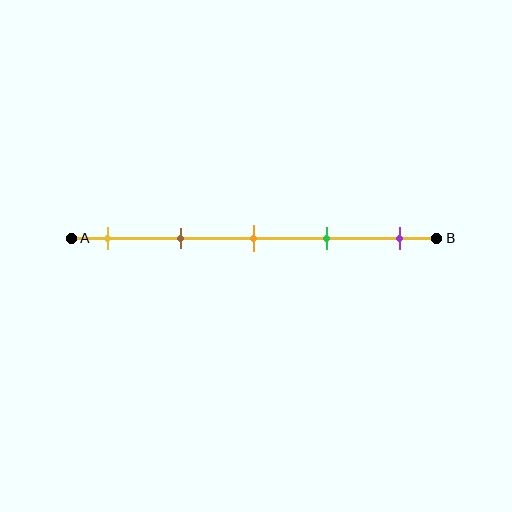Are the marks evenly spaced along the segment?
Yes, the marks are approximately evenly spaced.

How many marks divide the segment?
There are 5 marks dividing the segment.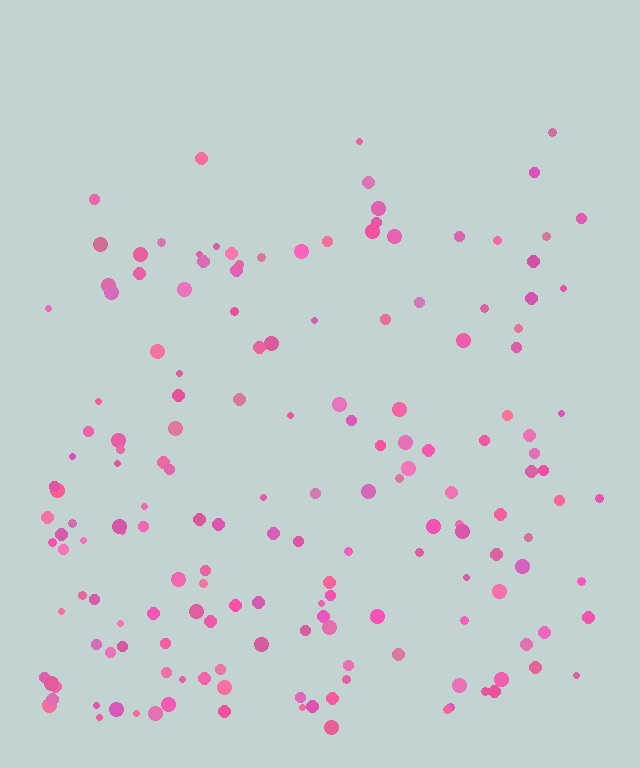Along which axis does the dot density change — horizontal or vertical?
Vertical.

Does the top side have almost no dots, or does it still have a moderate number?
Still a moderate number, just noticeably fewer than the bottom.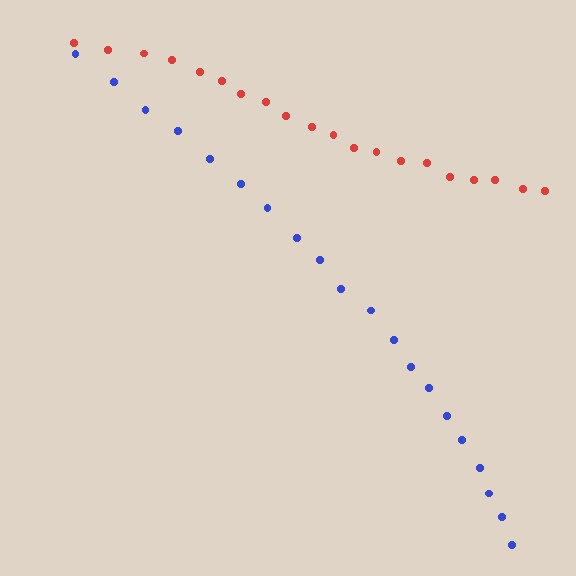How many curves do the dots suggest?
There are 2 distinct paths.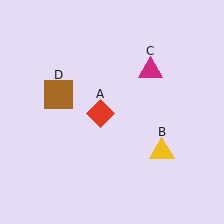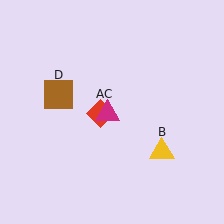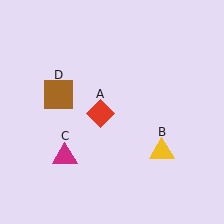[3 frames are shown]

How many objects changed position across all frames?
1 object changed position: magenta triangle (object C).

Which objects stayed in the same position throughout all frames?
Red diamond (object A) and yellow triangle (object B) and brown square (object D) remained stationary.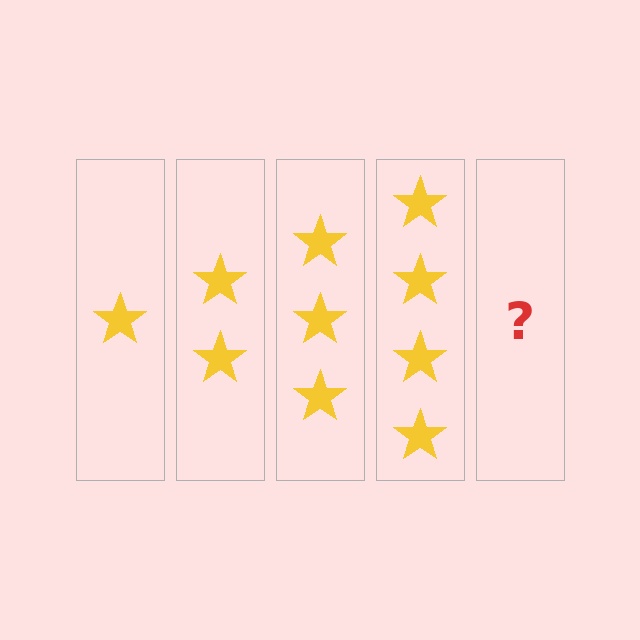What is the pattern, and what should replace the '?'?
The pattern is that each step adds one more star. The '?' should be 5 stars.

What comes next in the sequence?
The next element should be 5 stars.